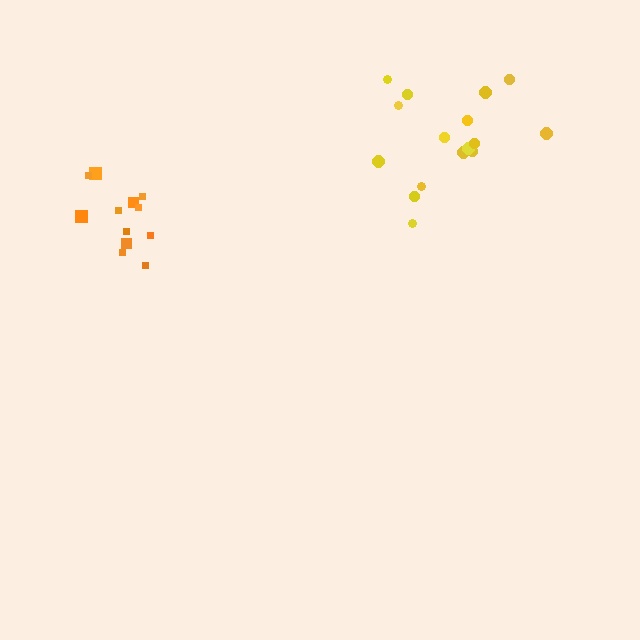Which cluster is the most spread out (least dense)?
Yellow.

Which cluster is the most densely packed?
Orange.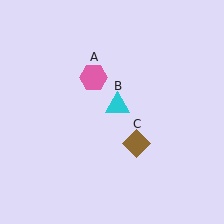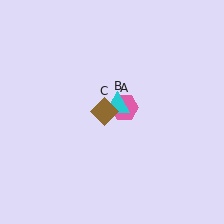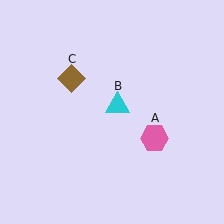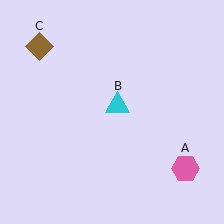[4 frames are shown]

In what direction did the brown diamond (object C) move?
The brown diamond (object C) moved up and to the left.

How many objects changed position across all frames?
2 objects changed position: pink hexagon (object A), brown diamond (object C).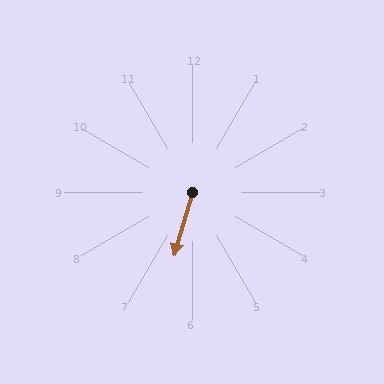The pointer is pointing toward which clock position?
Roughly 7 o'clock.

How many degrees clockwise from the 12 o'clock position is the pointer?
Approximately 196 degrees.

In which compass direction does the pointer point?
South.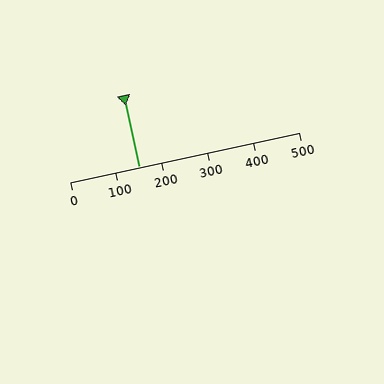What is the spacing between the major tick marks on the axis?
The major ticks are spaced 100 apart.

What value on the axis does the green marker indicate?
The marker indicates approximately 150.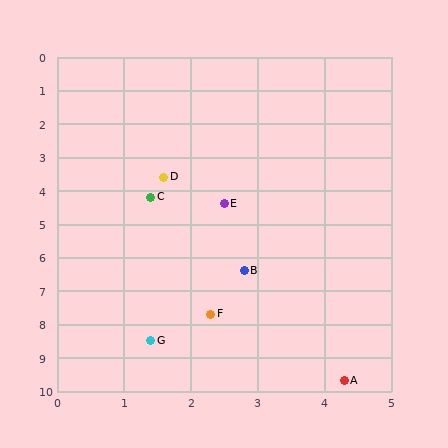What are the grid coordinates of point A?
Point A is at approximately (4.3, 9.7).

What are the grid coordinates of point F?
Point F is at approximately (2.3, 7.7).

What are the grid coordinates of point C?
Point C is at approximately (1.4, 4.2).